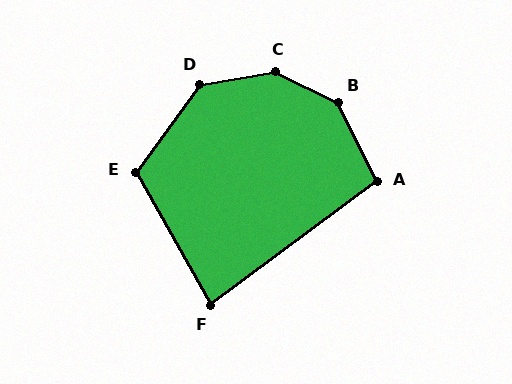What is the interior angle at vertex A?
Approximately 100 degrees (obtuse).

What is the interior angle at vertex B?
Approximately 142 degrees (obtuse).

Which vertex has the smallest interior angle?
F, at approximately 83 degrees.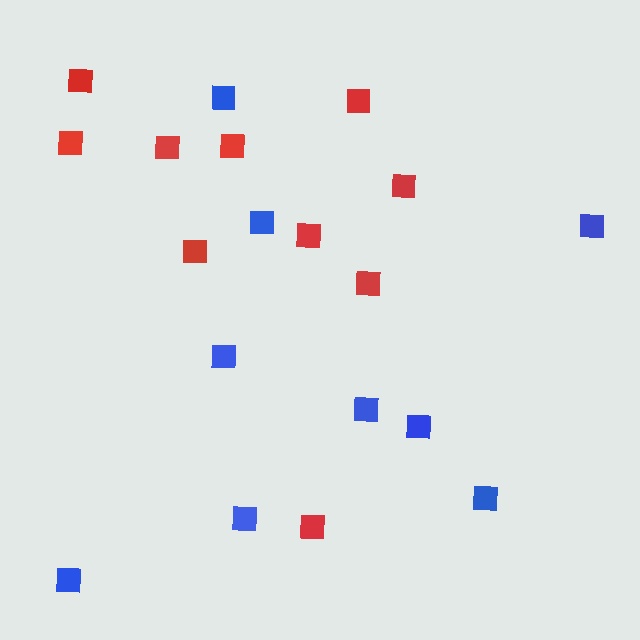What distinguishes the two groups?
There are 2 groups: one group of red squares (10) and one group of blue squares (9).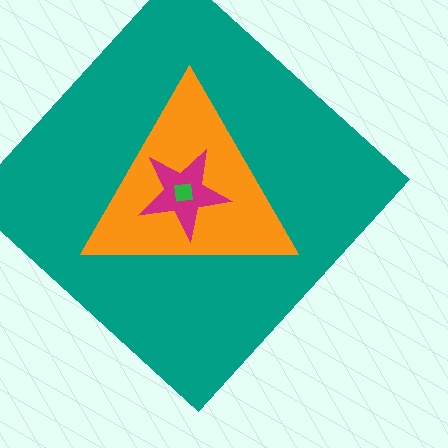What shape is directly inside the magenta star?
The green square.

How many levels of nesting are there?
4.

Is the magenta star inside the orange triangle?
Yes.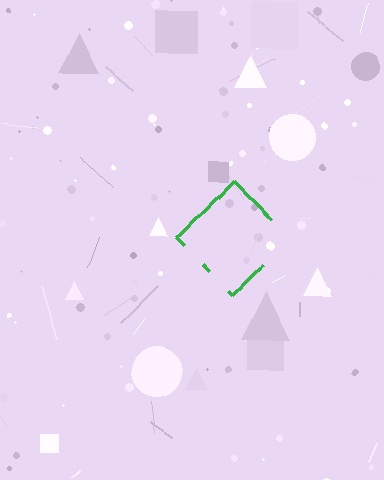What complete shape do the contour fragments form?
The contour fragments form a diamond.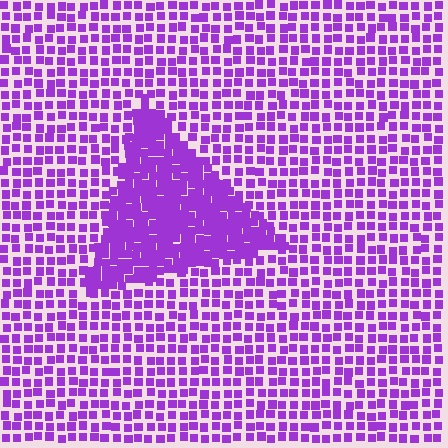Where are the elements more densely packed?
The elements are more densely packed inside the triangle boundary.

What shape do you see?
I see a triangle.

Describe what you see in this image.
The image contains small purple elements arranged at two different densities. A triangle-shaped region is visible where the elements are more densely packed than the surrounding area.